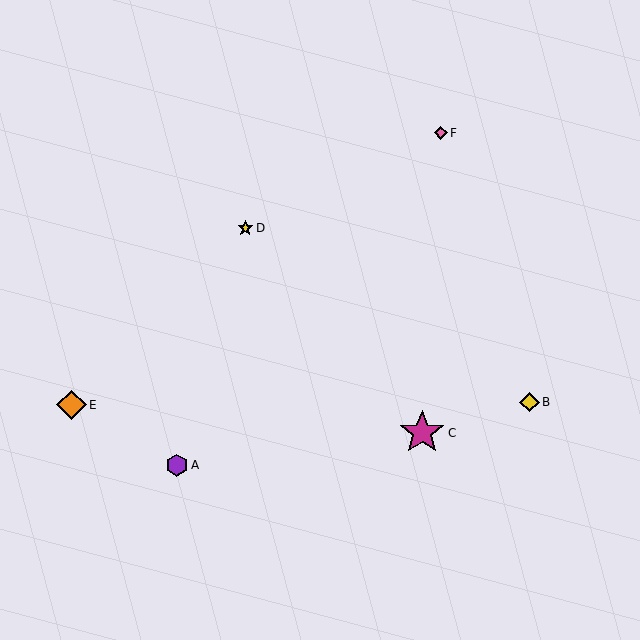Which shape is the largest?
The magenta star (labeled C) is the largest.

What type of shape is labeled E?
Shape E is an orange diamond.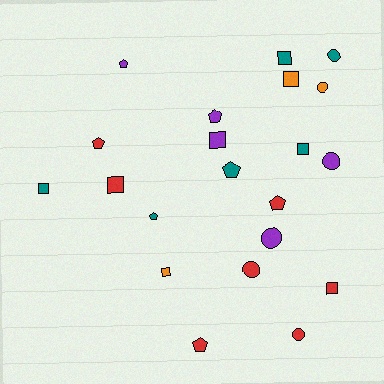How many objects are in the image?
There are 21 objects.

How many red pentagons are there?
There are 3 red pentagons.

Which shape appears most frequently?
Square, with 8 objects.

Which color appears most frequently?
Red, with 7 objects.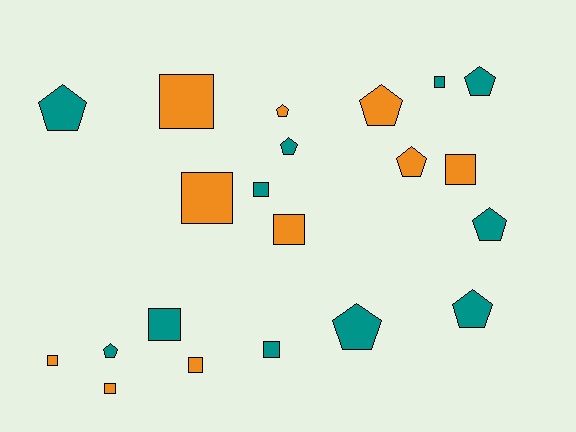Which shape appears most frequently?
Square, with 11 objects.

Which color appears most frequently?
Teal, with 11 objects.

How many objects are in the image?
There are 21 objects.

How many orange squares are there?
There are 7 orange squares.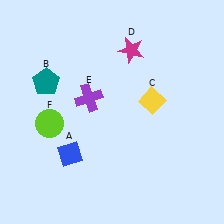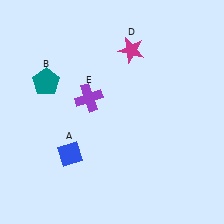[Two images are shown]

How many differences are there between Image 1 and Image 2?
There are 2 differences between the two images.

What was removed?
The lime circle (F), the yellow diamond (C) were removed in Image 2.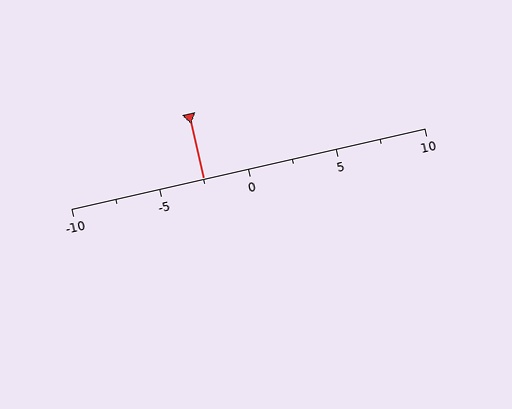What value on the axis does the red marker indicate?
The marker indicates approximately -2.5.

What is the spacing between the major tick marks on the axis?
The major ticks are spaced 5 apart.